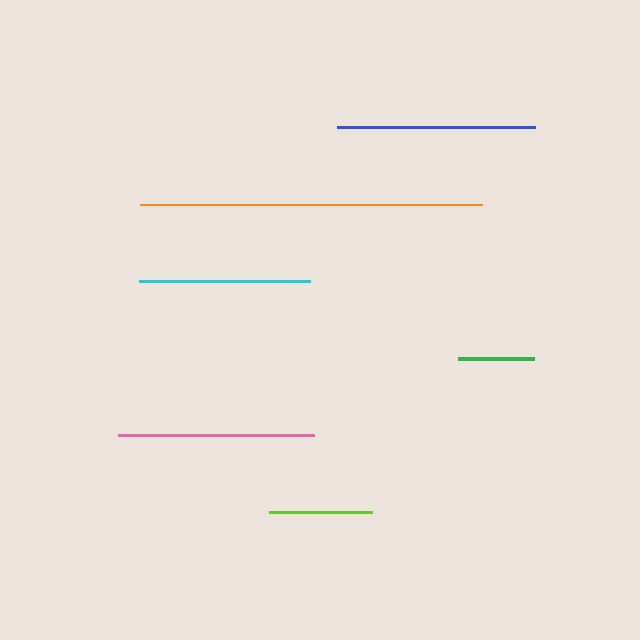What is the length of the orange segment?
The orange segment is approximately 342 pixels long.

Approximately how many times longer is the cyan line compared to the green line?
The cyan line is approximately 2.2 times the length of the green line.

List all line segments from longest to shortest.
From longest to shortest: orange, blue, pink, cyan, lime, green.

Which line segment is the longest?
The orange line is the longest at approximately 342 pixels.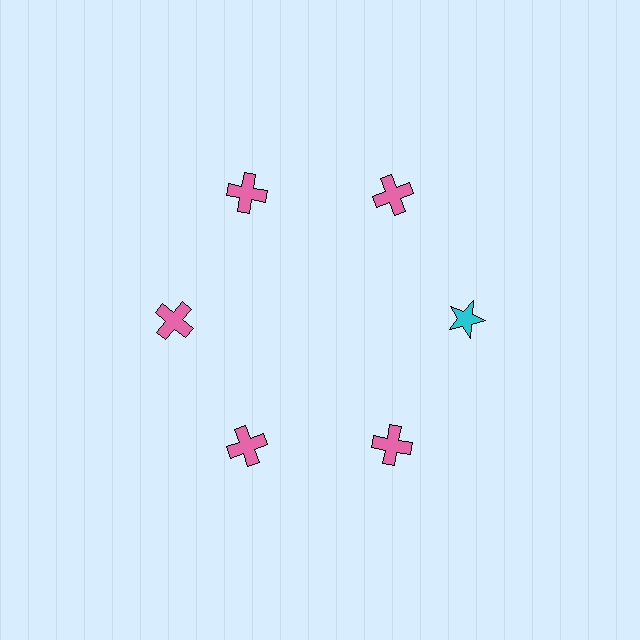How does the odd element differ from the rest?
It differs in both color (cyan instead of pink) and shape (star instead of cross).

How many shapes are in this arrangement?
There are 6 shapes arranged in a ring pattern.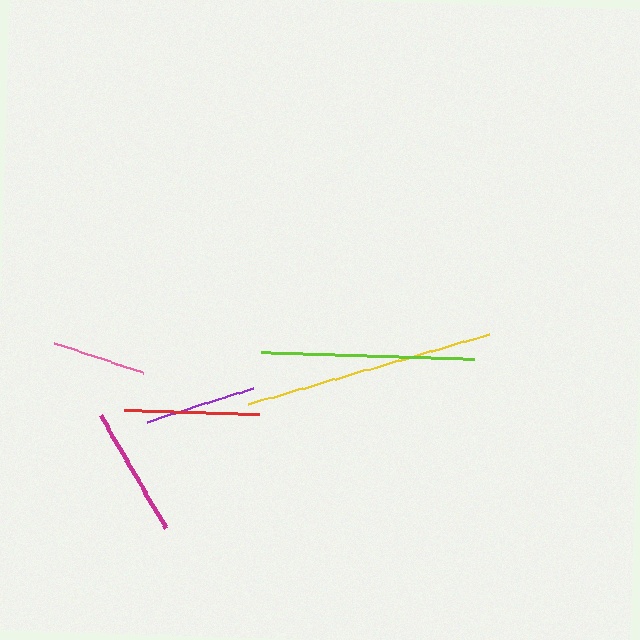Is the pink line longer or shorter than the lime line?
The lime line is longer than the pink line.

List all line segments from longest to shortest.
From longest to shortest: yellow, lime, red, magenta, purple, pink.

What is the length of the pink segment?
The pink segment is approximately 94 pixels long.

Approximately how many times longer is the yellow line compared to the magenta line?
The yellow line is approximately 1.9 times the length of the magenta line.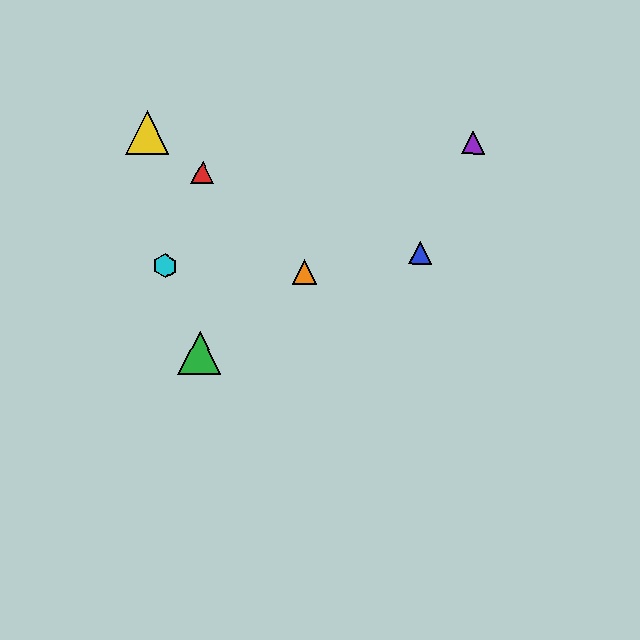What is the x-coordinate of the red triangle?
The red triangle is at x≈202.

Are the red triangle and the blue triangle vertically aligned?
No, the red triangle is at x≈202 and the blue triangle is at x≈420.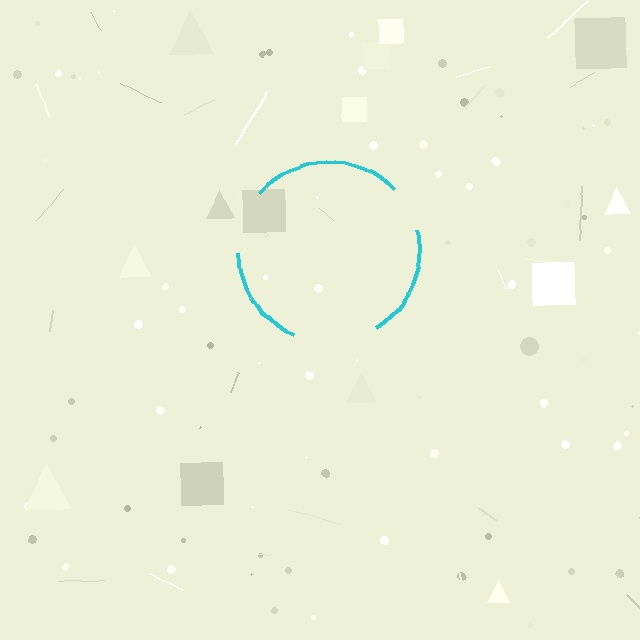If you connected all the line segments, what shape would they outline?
They would outline a circle.